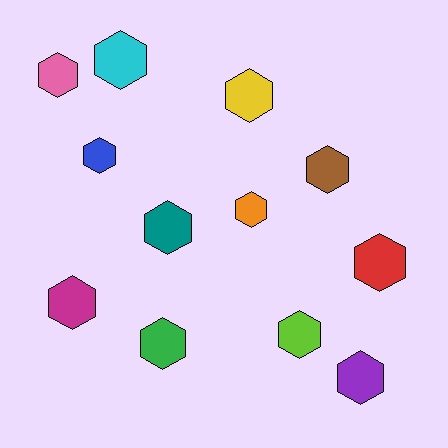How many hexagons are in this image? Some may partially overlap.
There are 12 hexagons.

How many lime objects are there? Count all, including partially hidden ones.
There is 1 lime object.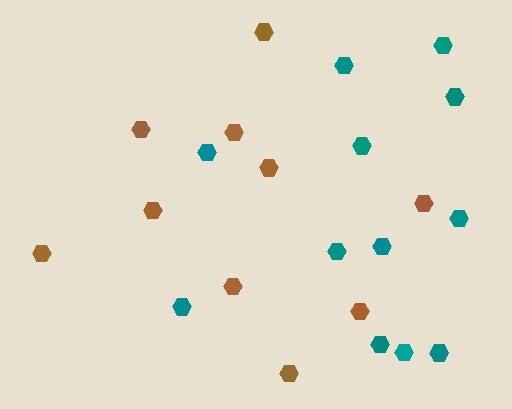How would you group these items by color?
There are 2 groups: one group of brown hexagons (10) and one group of teal hexagons (12).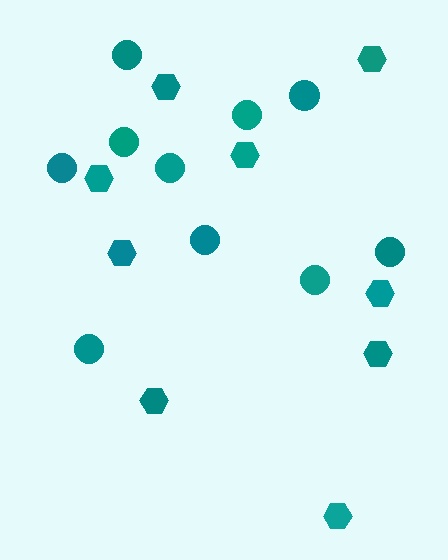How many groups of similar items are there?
There are 2 groups: one group of hexagons (9) and one group of circles (10).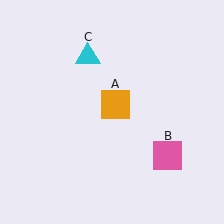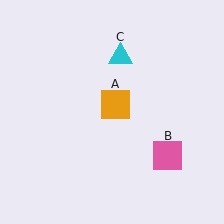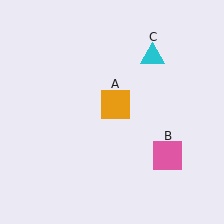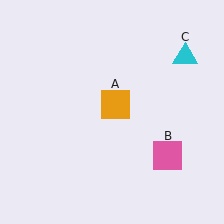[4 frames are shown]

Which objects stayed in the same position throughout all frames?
Orange square (object A) and pink square (object B) remained stationary.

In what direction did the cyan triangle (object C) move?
The cyan triangle (object C) moved right.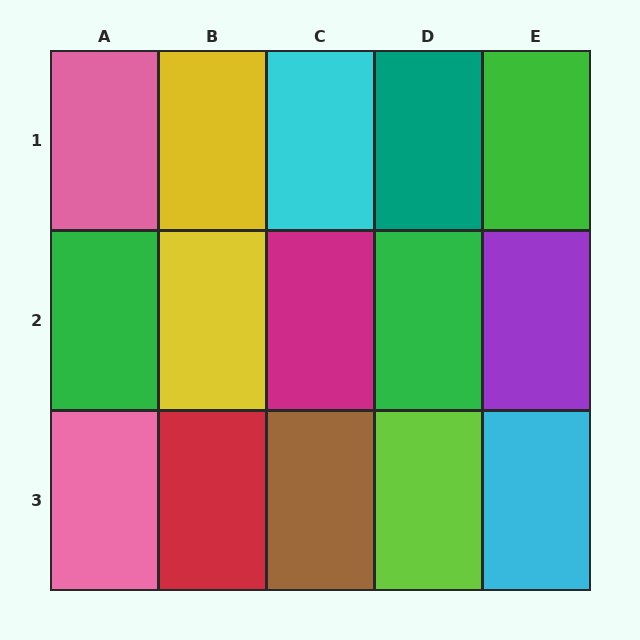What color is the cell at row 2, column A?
Green.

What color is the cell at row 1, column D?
Teal.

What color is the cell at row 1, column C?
Cyan.